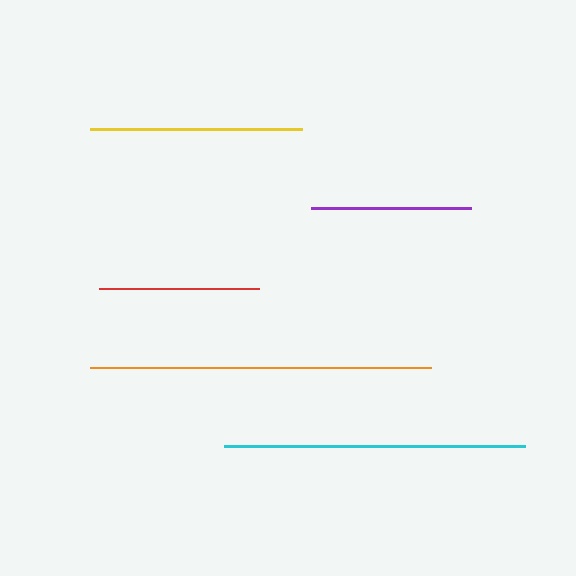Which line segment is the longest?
The orange line is the longest at approximately 340 pixels.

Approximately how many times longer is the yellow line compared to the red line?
The yellow line is approximately 1.3 times the length of the red line.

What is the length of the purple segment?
The purple segment is approximately 160 pixels long.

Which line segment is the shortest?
The purple line is the shortest at approximately 160 pixels.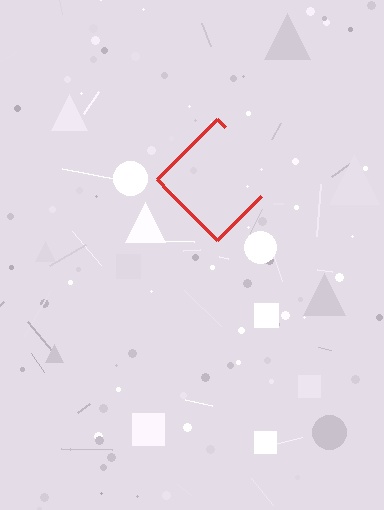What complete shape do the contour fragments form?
The contour fragments form a diamond.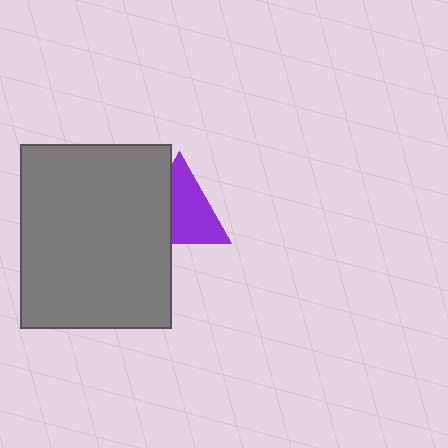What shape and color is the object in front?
The object in front is a gray rectangle.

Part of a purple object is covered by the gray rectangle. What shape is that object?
It is a triangle.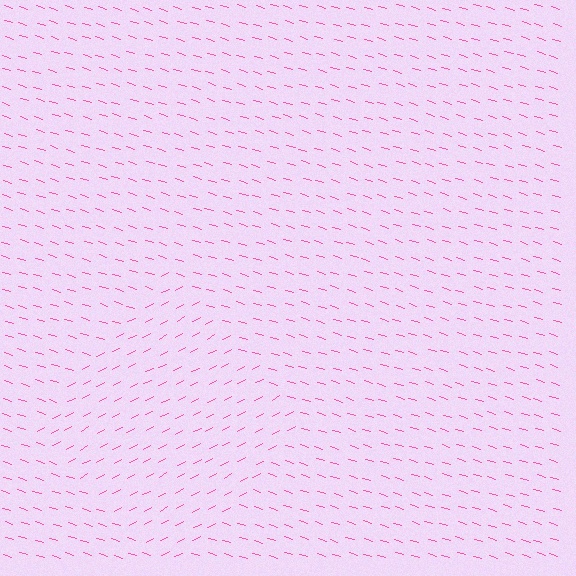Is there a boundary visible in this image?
Yes, there is a texture boundary formed by a change in line orientation.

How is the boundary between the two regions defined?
The boundary is defined purely by a change in line orientation (approximately 45 degrees difference). All lines are the same color and thickness.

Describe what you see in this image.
The image is filled with small pink line segments. A diamond region in the image has lines oriented differently from the surrounding lines, creating a visible texture boundary.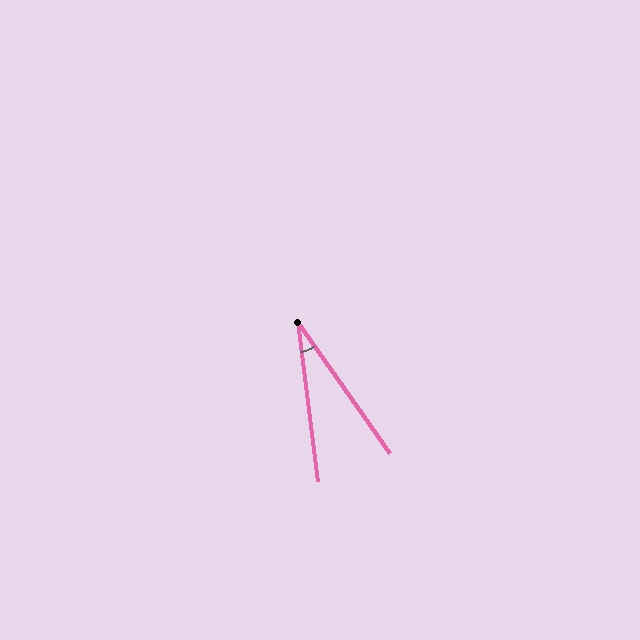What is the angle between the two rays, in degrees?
Approximately 28 degrees.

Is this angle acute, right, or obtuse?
It is acute.